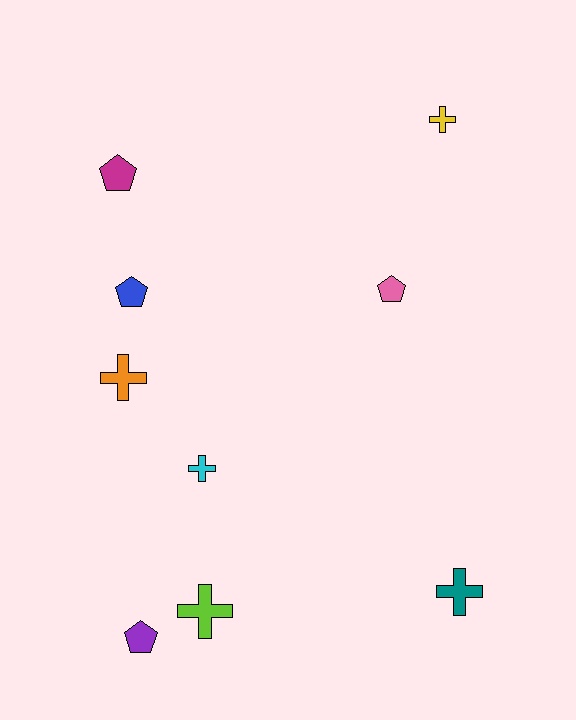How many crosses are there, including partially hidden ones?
There are 5 crosses.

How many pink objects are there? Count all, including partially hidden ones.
There is 1 pink object.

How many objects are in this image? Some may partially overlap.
There are 9 objects.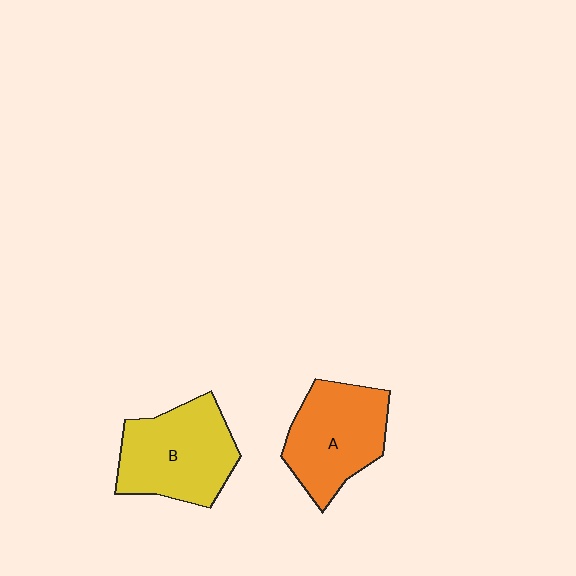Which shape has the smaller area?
Shape A (orange).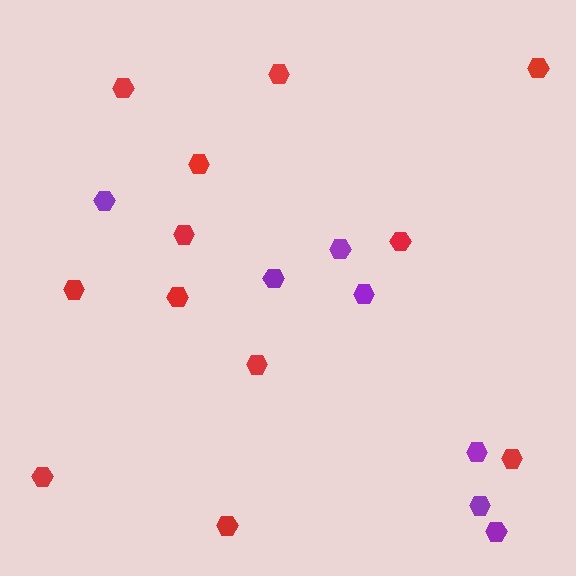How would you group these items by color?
There are 2 groups: one group of purple hexagons (7) and one group of red hexagons (12).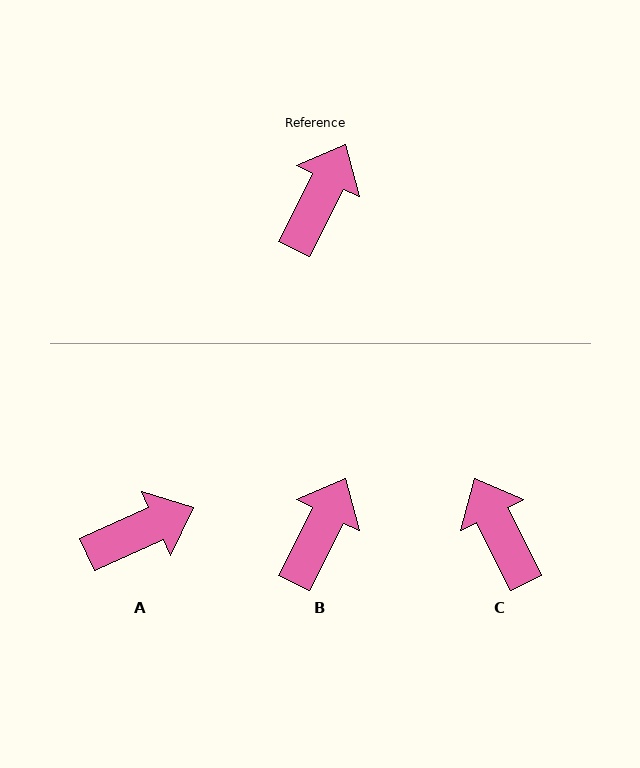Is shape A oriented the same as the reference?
No, it is off by about 39 degrees.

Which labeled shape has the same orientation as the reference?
B.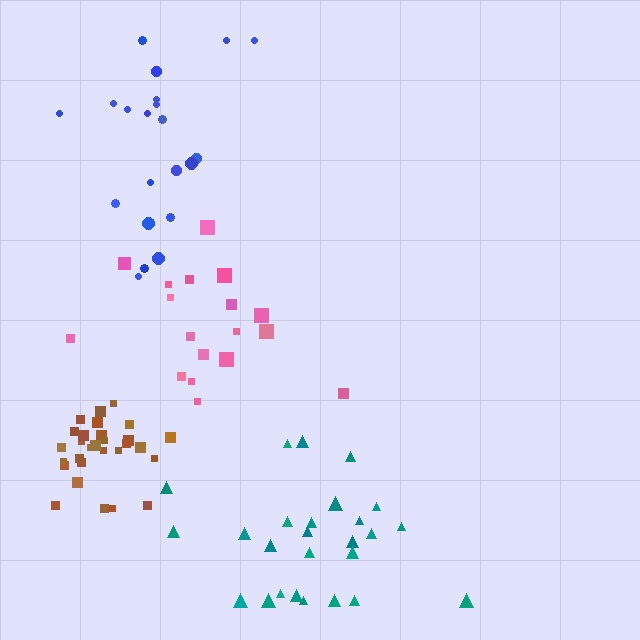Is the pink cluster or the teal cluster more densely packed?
Teal.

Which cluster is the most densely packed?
Brown.